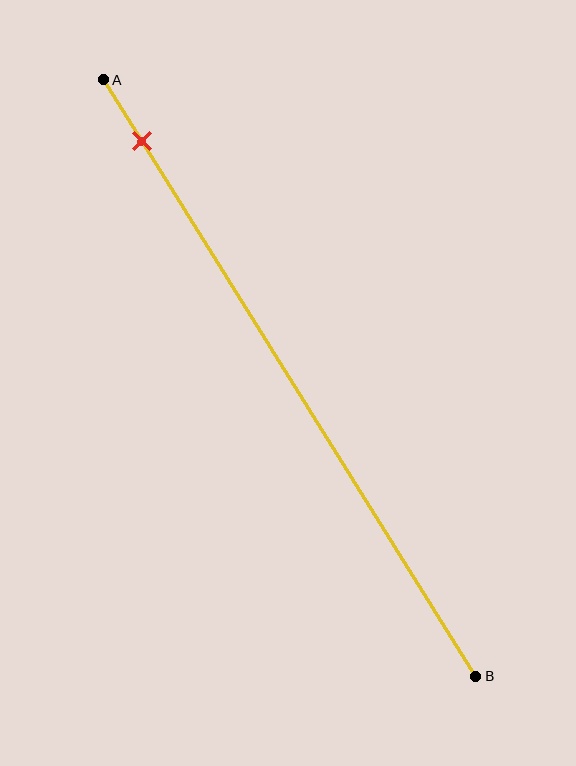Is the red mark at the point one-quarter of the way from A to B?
No, the mark is at about 10% from A, not at the 25% one-quarter point.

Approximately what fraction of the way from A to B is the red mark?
The red mark is approximately 10% of the way from A to B.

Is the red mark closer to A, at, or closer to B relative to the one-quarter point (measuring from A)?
The red mark is closer to point A than the one-quarter point of segment AB.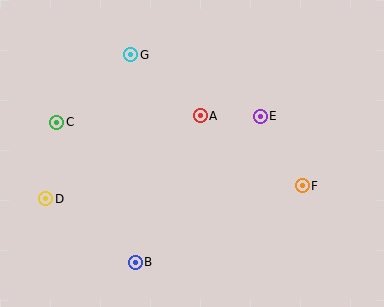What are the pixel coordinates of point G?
Point G is at (131, 55).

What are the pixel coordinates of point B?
Point B is at (135, 262).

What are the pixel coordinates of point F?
Point F is at (302, 186).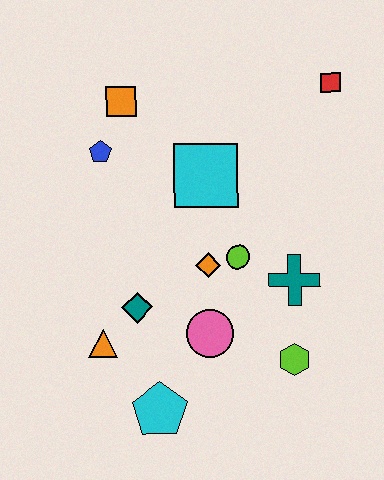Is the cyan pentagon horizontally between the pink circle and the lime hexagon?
No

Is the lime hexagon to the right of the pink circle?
Yes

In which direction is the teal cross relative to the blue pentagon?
The teal cross is to the right of the blue pentagon.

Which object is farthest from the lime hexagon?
The orange square is farthest from the lime hexagon.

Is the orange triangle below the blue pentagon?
Yes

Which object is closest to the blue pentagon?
The orange square is closest to the blue pentagon.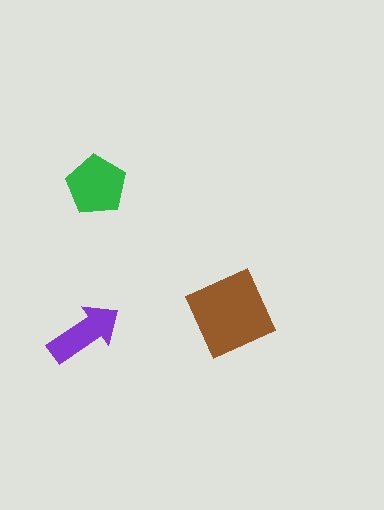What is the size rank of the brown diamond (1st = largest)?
1st.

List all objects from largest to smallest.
The brown diamond, the green pentagon, the purple arrow.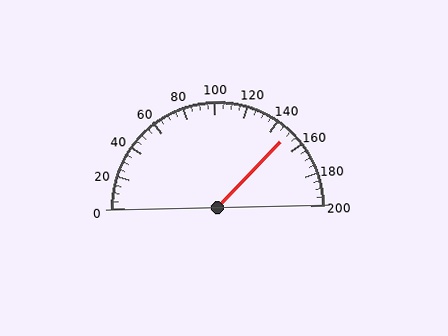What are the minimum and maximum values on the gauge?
The gauge ranges from 0 to 200.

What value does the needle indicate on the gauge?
The needle indicates approximately 150.